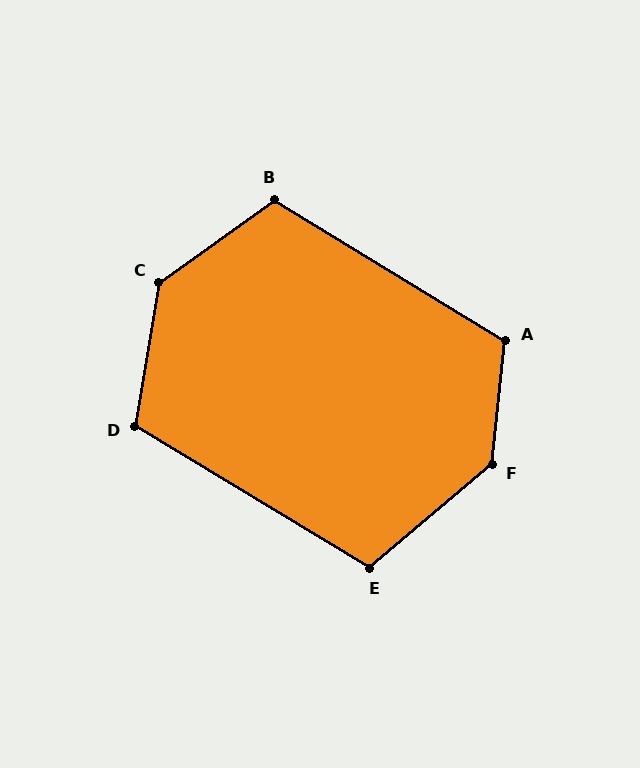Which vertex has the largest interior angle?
F, at approximately 136 degrees.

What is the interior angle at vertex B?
Approximately 113 degrees (obtuse).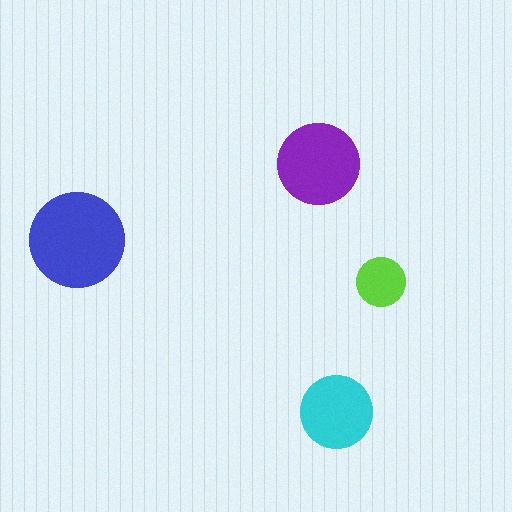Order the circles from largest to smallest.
the blue one, the purple one, the cyan one, the lime one.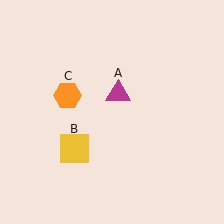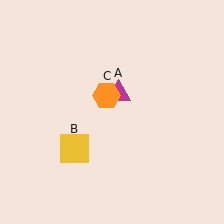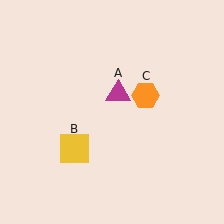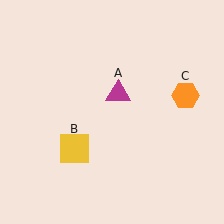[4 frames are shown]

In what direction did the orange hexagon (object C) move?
The orange hexagon (object C) moved right.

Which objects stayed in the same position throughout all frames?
Magenta triangle (object A) and yellow square (object B) remained stationary.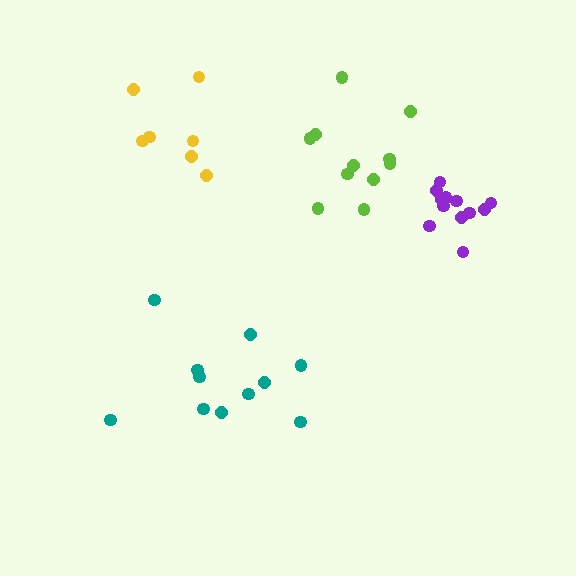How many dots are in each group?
Group 1: 11 dots, Group 2: 11 dots, Group 3: 7 dots, Group 4: 12 dots (41 total).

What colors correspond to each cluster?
The clusters are colored: lime, teal, yellow, purple.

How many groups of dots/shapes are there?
There are 4 groups.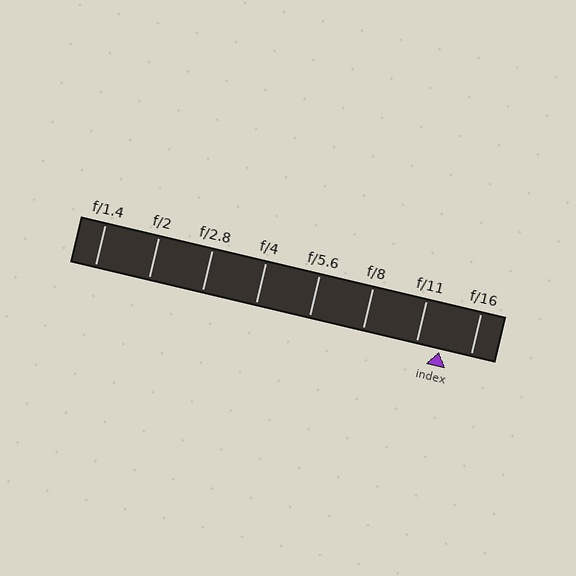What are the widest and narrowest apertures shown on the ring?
The widest aperture shown is f/1.4 and the narrowest is f/16.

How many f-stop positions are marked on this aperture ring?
There are 8 f-stop positions marked.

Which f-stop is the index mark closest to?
The index mark is closest to f/11.